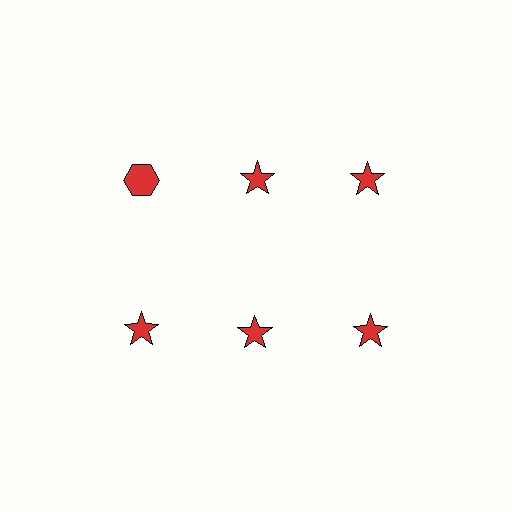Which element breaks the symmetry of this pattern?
The red hexagon in the top row, leftmost column breaks the symmetry. All other shapes are red stars.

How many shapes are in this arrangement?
There are 6 shapes arranged in a grid pattern.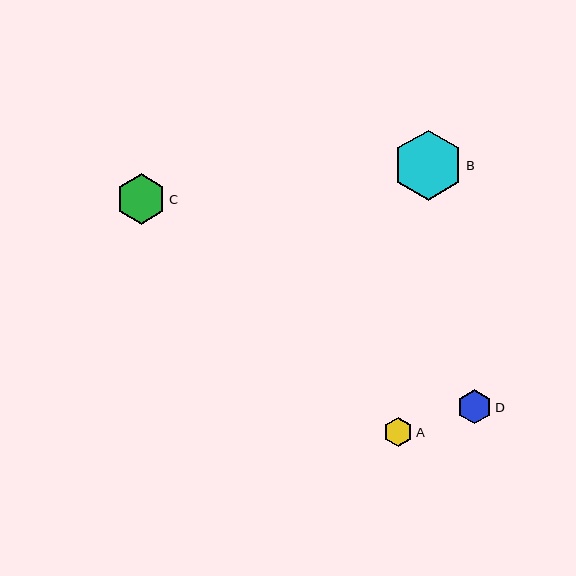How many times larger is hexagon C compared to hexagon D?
Hexagon C is approximately 1.5 times the size of hexagon D.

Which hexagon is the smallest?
Hexagon A is the smallest with a size of approximately 29 pixels.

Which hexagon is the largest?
Hexagon B is the largest with a size of approximately 70 pixels.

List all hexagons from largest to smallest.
From largest to smallest: B, C, D, A.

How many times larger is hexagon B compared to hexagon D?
Hexagon B is approximately 2.1 times the size of hexagon D.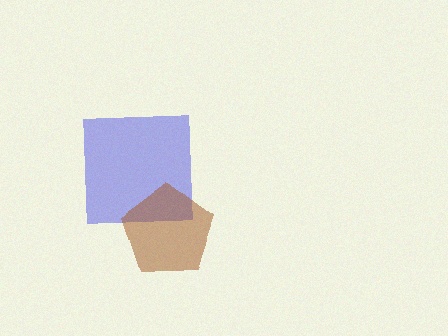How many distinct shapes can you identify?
There are 2 distinct shapes: a blue square, a brown pentagon.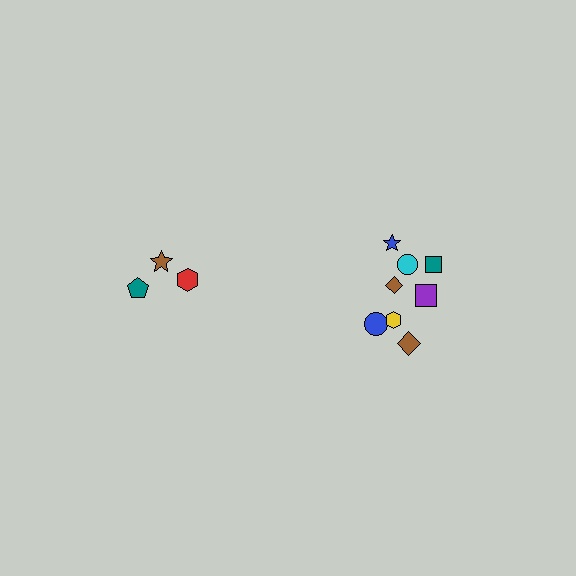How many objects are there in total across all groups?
There are 11 objects.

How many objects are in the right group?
There are 8 objects.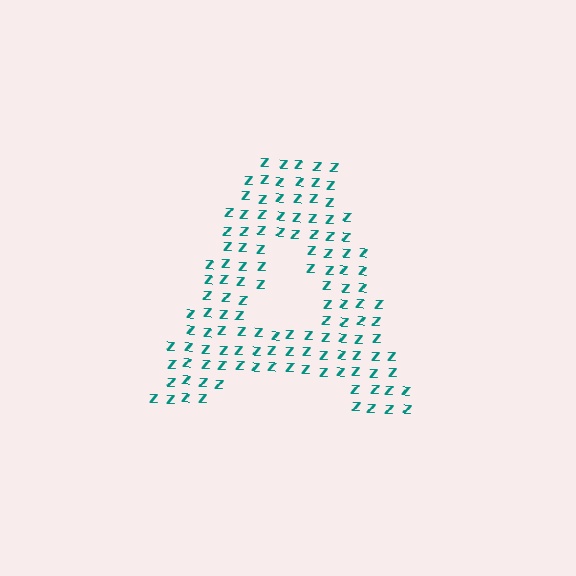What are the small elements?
The small elements are letter Z's.